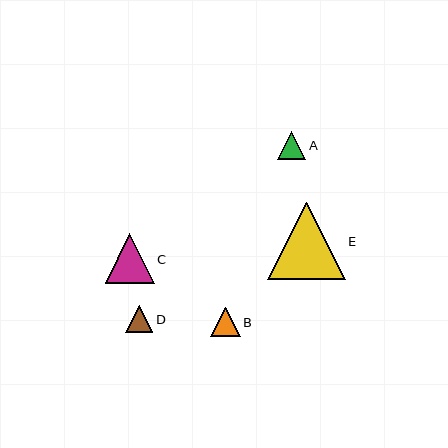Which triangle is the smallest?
Triangle D is the smallest with a size of approximately 27 pixels.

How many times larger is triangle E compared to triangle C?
Triangle E is approximately 1.6 times the size of triangle C.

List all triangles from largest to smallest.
From largest to smallest: E, C, B, A, D.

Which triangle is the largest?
Triangle E is the largest with a size of approximately 77 pixels.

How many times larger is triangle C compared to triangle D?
Triangle C is approximately 1.8 times the size of triangle D.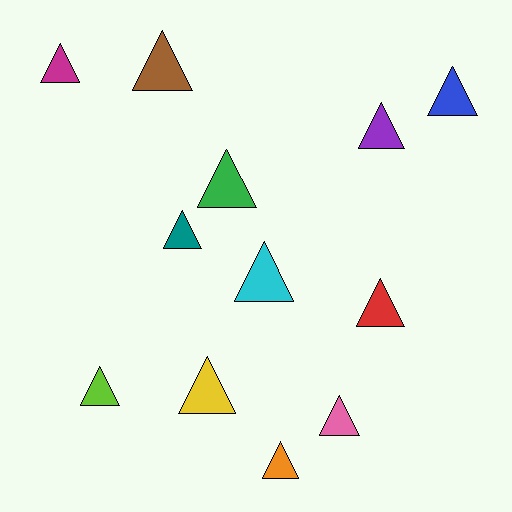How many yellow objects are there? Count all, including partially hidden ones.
There is 1 yellow object.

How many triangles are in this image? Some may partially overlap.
There are 12 triangles.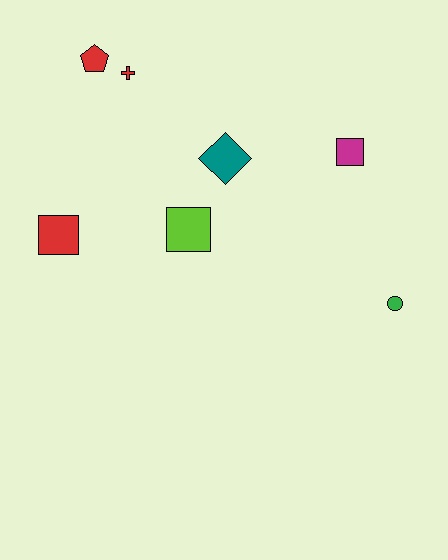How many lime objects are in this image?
There is 1 lime object.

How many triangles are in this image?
There are no triangles.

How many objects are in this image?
There are 7 objects.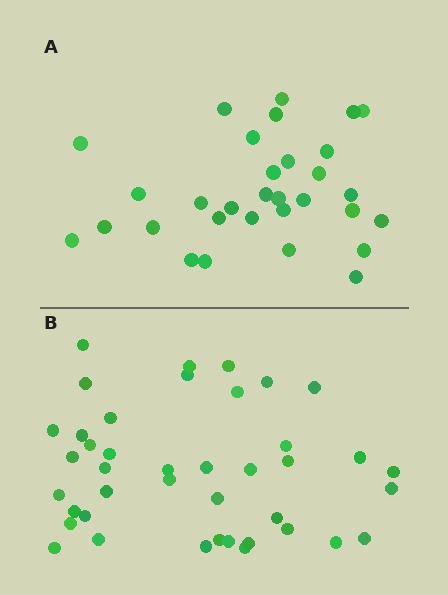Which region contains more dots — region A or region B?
Region B (the bottom region) has more dots.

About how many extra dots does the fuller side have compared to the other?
Region B has roughly 10 or so more dots than region A.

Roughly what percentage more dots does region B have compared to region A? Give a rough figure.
About 30% more.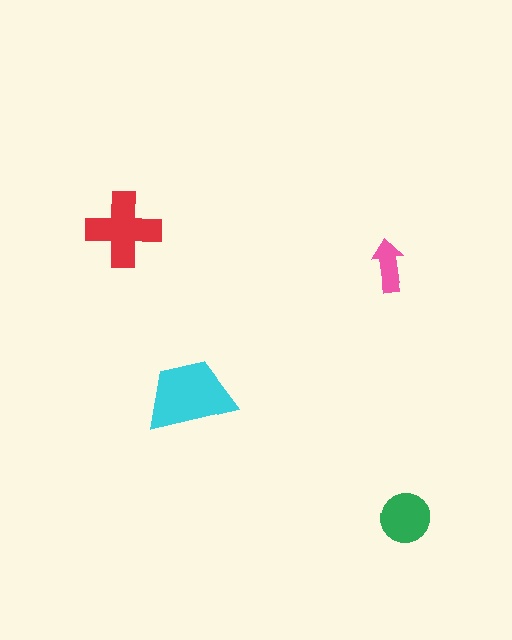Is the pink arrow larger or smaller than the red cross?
Smaller.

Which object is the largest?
The cyan trapezoid.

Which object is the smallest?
The pink arrow.